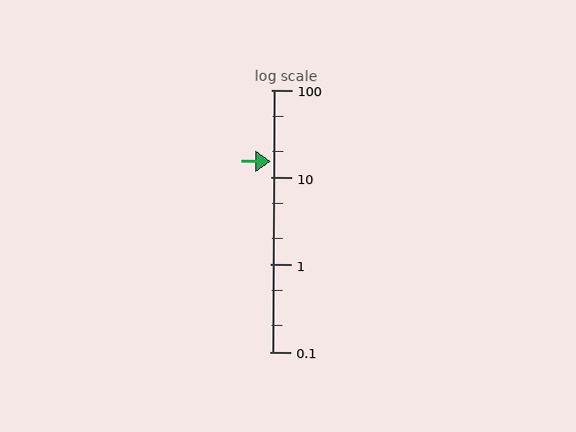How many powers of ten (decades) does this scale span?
The scale spans 3 decades, from 0.1 to 100.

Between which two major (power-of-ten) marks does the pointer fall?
The pointer is between 10 and 100.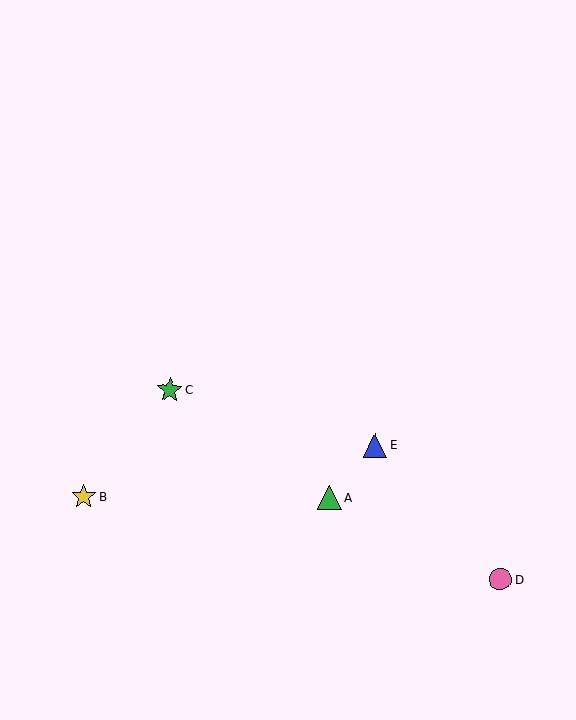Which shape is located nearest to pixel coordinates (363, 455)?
The blue triangle (labeled E) at (375, 445) is nearest to that location.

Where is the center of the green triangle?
The center of the green triangle is at (329, 498).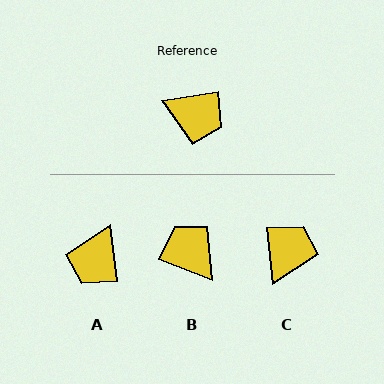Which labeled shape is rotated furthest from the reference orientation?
B, about 150 degrees away.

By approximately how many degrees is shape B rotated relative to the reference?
Approximately 150 degrees counter-clockwise.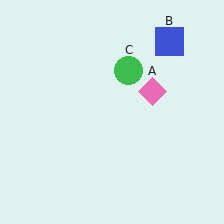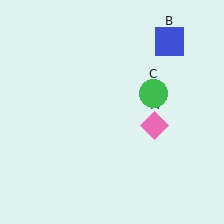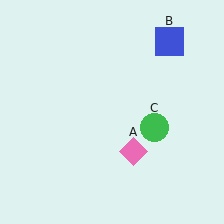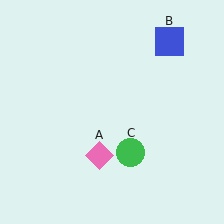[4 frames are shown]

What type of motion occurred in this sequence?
The pink diamond (object A), green circle (object C) rotated clockwise around the center of the scene.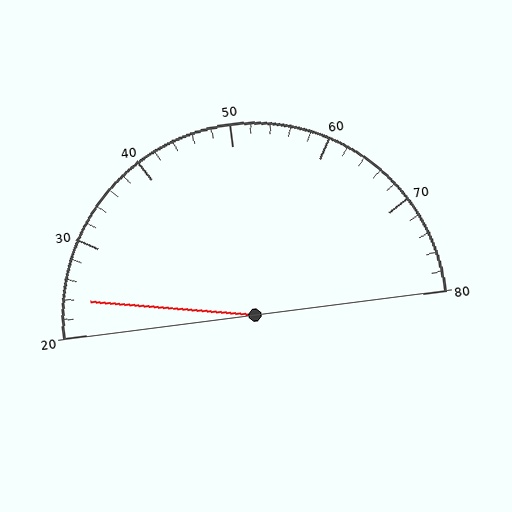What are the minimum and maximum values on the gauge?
The gauge ranges from 20 to 80.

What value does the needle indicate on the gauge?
The needle indicates approximately 24.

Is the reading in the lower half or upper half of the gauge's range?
The reading is in the lower half of the range (20 to 80).